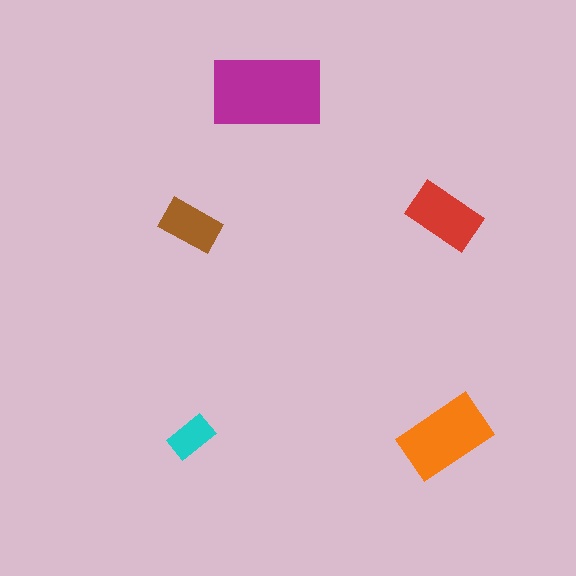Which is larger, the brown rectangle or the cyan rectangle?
The brown one.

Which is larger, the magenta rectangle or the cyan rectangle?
The magenta one.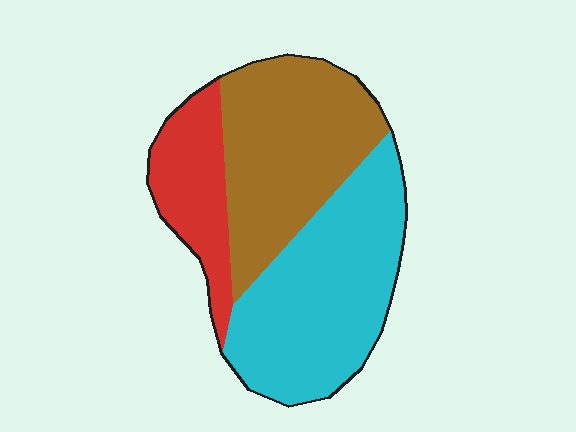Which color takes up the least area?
Red, at roughly 20%.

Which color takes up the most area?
Cyan, at roughly 45%.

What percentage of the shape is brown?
Brown takes up about three eighths (3/8) of the shape.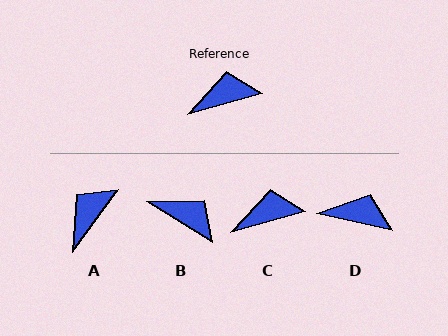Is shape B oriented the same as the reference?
No, it is off by about 46 degrees.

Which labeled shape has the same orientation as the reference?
C.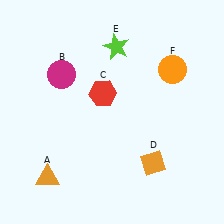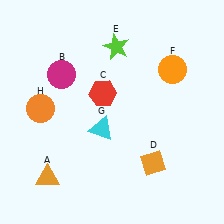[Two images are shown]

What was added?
A cyan triangle (G), an orange circle (H) were added in Image 2.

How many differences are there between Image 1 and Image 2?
There are 2 differences between the two images.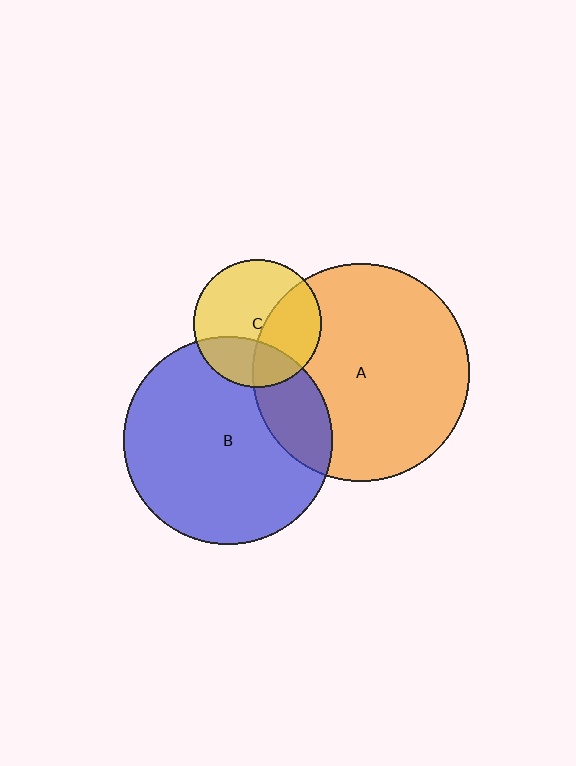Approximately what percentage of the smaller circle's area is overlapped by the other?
Approximately 20%.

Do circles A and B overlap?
Yes.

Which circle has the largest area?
Circle A (orange).